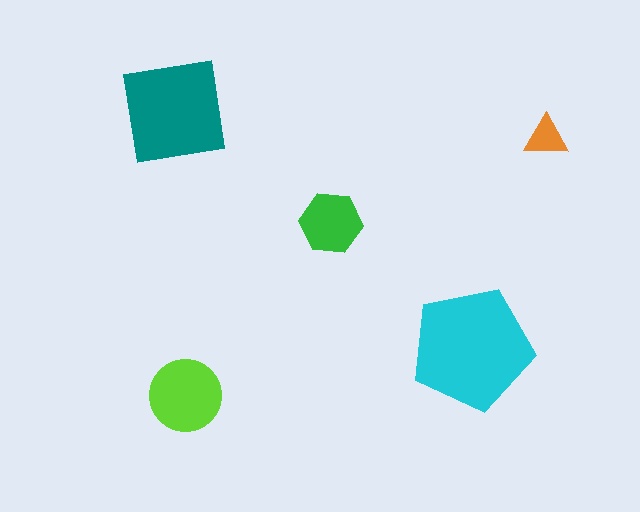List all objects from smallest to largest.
The orange triangle, the green hexagon, the lime circle, the teal square, the cyan pentagon.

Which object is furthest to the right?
The orange triangle is rightmost.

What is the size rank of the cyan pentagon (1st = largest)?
1st.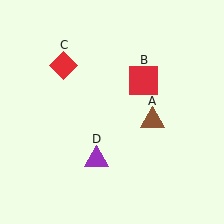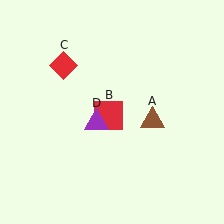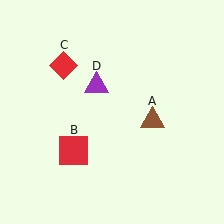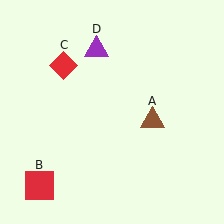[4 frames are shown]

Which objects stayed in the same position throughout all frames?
Brown triangle (object A) and red diamond (object C) remained stationary.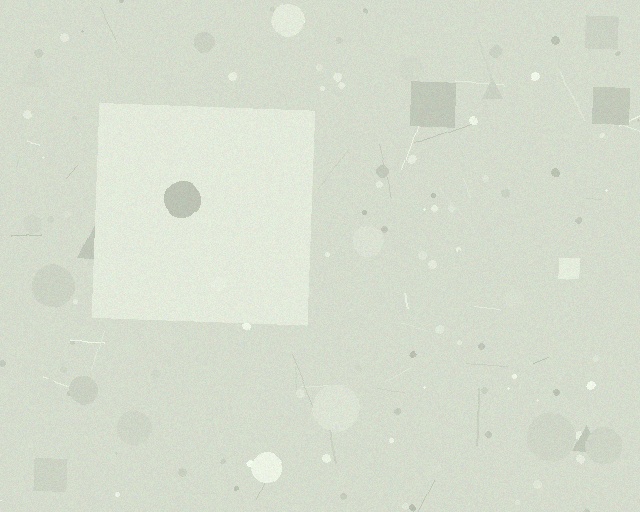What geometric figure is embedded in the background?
A square is embedded in the background.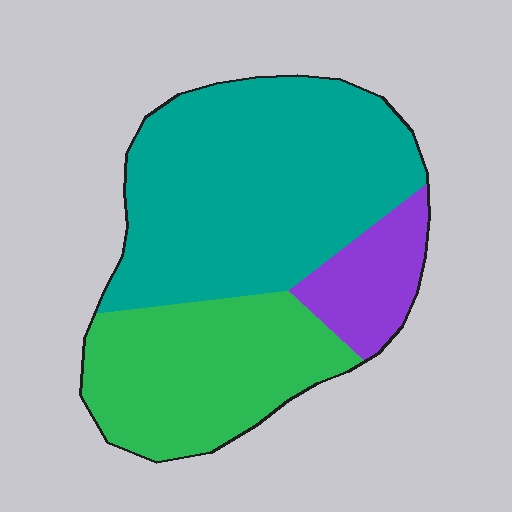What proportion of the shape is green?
Green covers roughly 35% of the shape.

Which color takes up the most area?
Teal, at roughly 55%.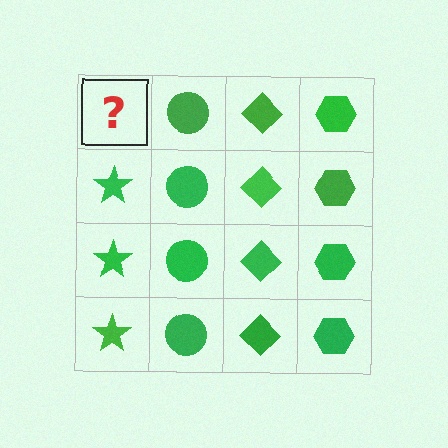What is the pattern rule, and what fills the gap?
The rule is that each column has a consistent shape. The gap should be filled with a green star.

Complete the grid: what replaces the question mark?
The question mark should be replaced with a green star.